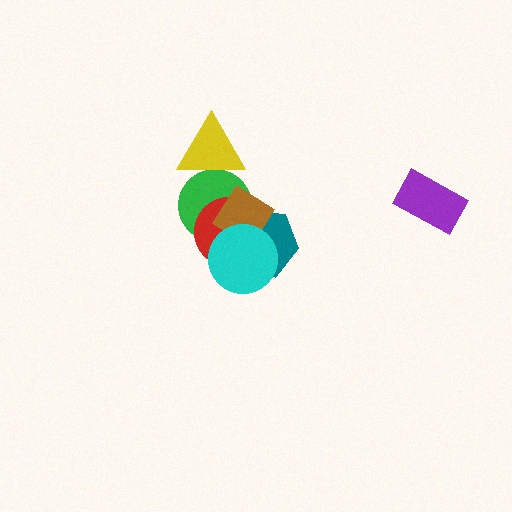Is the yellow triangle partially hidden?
No, no other shape covers it.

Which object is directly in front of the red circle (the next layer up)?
The teal hexagon is directly in front of the red circle.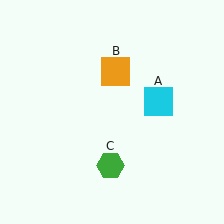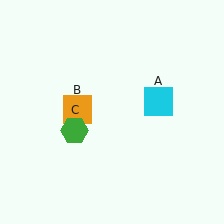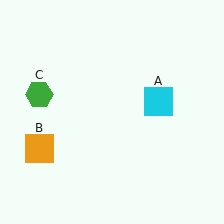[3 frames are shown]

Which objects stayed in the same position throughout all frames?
Cyan square (object A) remained stationary.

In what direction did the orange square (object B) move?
The orange square (object B) moved down and to the left.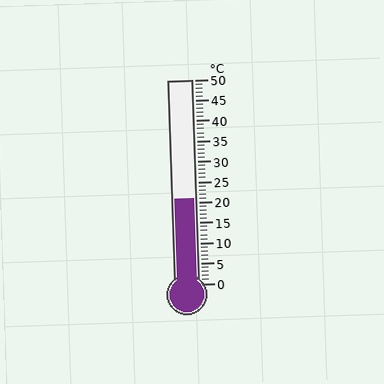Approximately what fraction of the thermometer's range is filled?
The thermometer is filled to approximately 40% of its range.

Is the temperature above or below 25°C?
The temperature is below 25°C.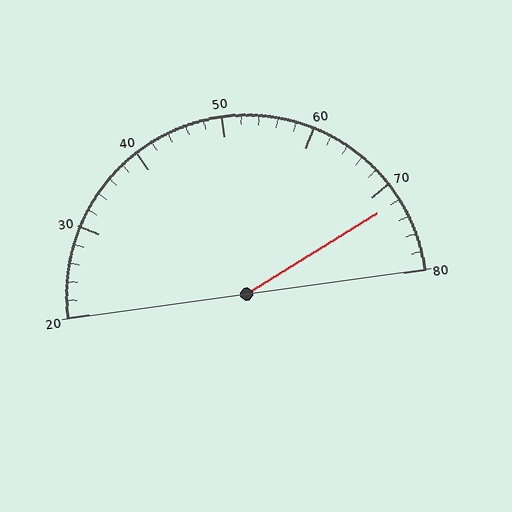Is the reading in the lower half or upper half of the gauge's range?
The reading is in the upper half of the range (20 to 80).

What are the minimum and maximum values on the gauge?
The gauge ranges from 20 to 80.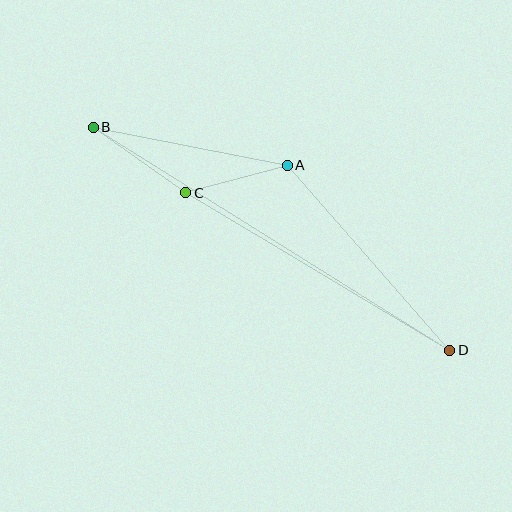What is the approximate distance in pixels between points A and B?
The distance between A and B is approximately 198 pixels.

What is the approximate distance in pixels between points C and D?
The distance between C and D is approximately 308 pixels.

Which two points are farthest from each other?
Points B and D are farthest from each other.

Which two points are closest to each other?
Points A and C are closest to each other.